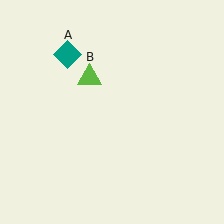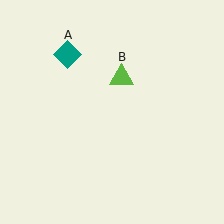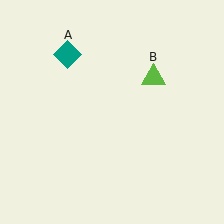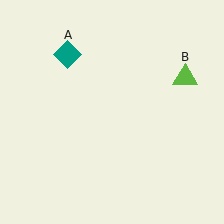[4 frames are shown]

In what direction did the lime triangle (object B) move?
The lime triangle (object B) moved right.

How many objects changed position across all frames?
1 object changed position: lime triangle (object B).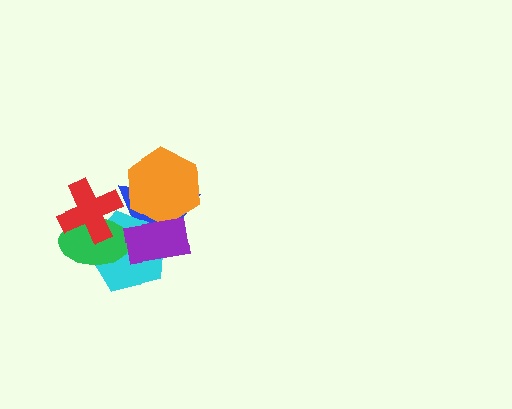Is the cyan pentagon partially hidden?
Yes, it is partially covered by another shape.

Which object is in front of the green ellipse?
The red cross is in front of the green ellipse.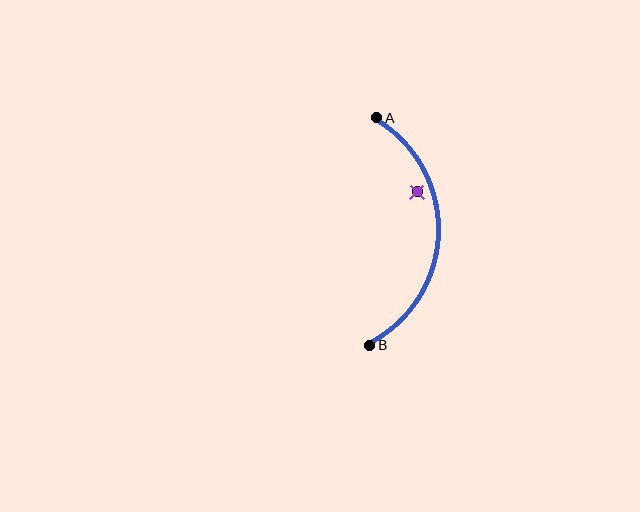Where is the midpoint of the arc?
The arc midpoint is the point on the curve farthest from the straight line joining A and B. It sits to the right of that line.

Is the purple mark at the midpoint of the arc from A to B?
No — the purple mark does not lie on the arc at all. It sits slightly inside the curve.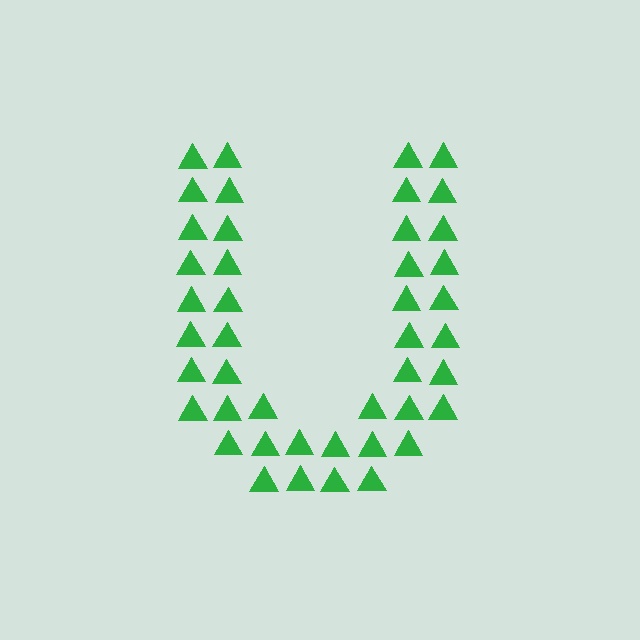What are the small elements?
The small elements are triangles.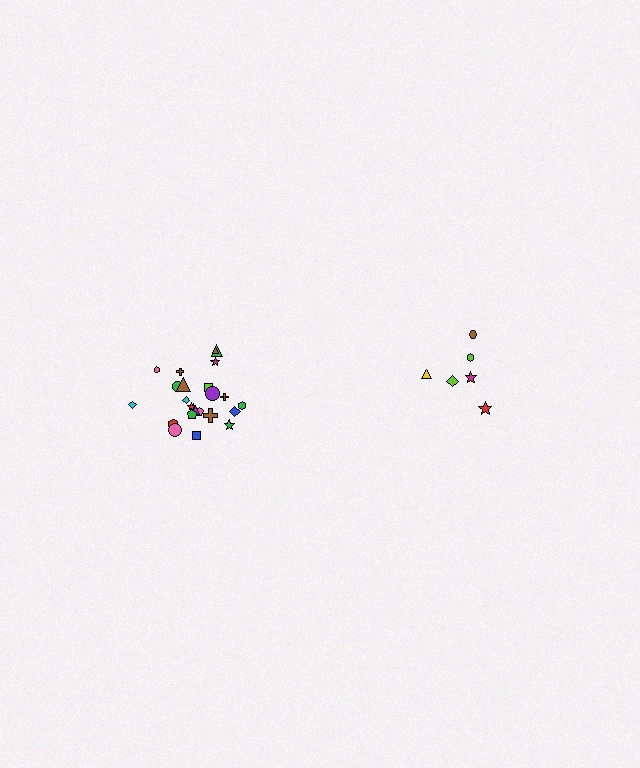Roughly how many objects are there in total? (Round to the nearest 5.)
Roughly 30 objects in total.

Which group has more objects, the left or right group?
The left group.